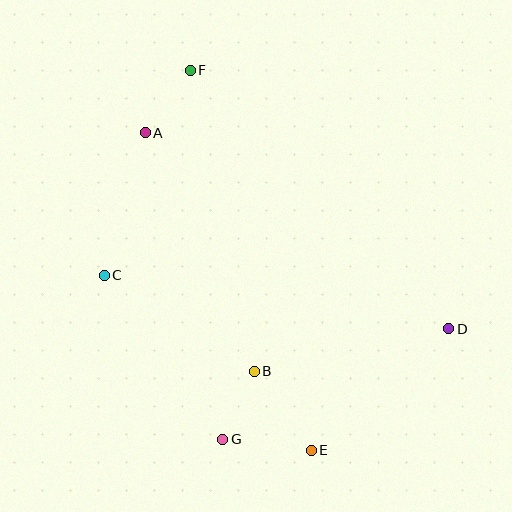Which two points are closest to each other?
Points B and G are closest to each other.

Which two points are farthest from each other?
Points E and F are farthest from each other.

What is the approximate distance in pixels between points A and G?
The distance between A and G is approximately 316 pixels.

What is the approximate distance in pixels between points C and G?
The distance between C and G is approximately 202 pixels.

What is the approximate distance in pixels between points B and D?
The distance between B and D is approximately 199 pixels.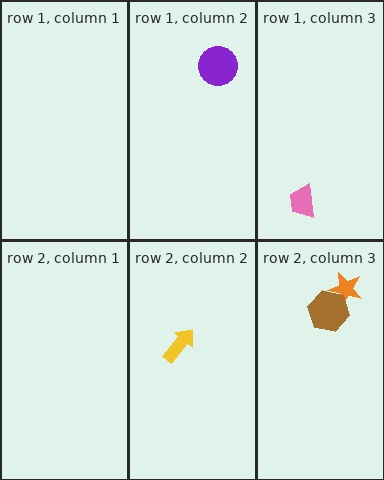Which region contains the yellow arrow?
The row 2, column 2 region.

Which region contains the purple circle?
The row 1, column 2 region.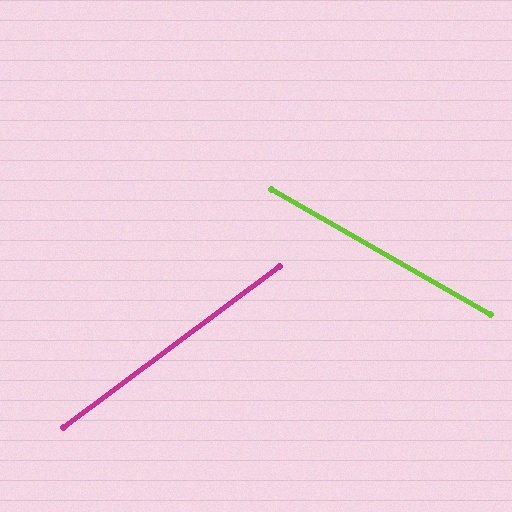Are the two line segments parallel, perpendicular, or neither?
Neither parallel nor perpendicular — they differ by about 66°.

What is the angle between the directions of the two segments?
Approximately 66 degrees.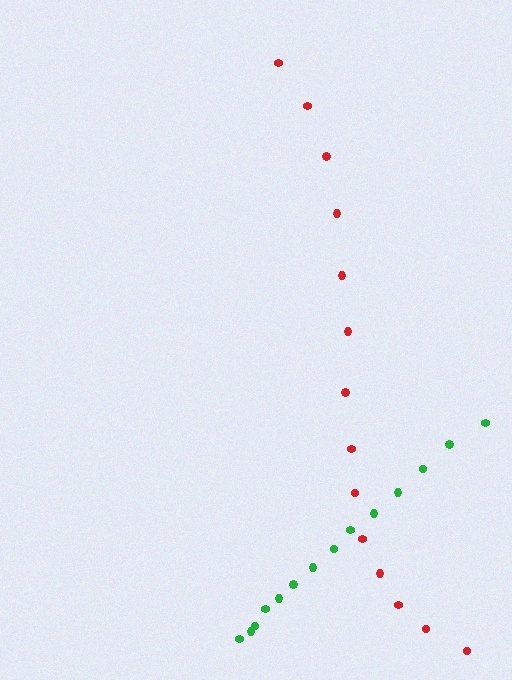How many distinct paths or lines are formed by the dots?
There are 2 distinct paths.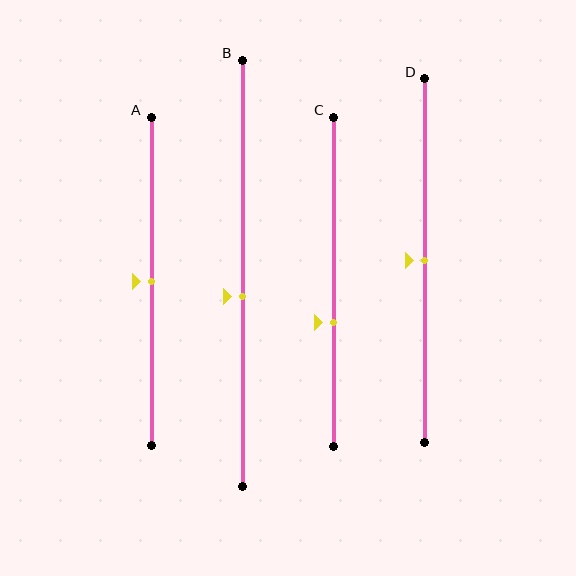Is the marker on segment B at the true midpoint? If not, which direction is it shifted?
No, the marker on segment B is shifted downward by about 5% of the segment length.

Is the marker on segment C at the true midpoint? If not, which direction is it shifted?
No, the marker on segment C is shifted downward by about 12% of the segment length.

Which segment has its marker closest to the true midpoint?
Segment A has its marker closest to the true midpoint.